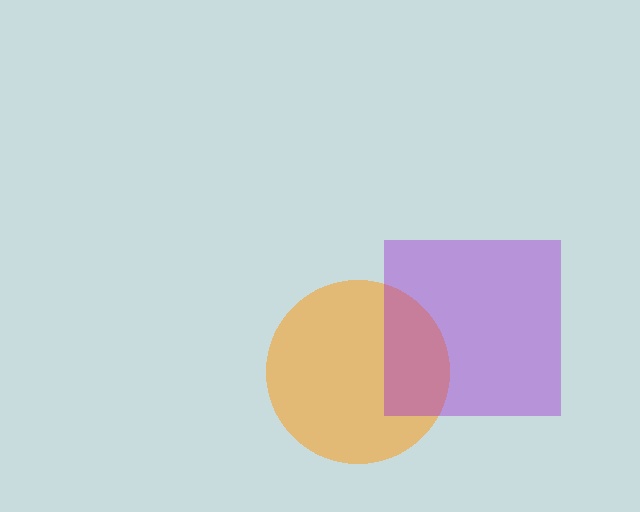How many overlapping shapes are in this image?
There are 2 overlapping shapes in the image.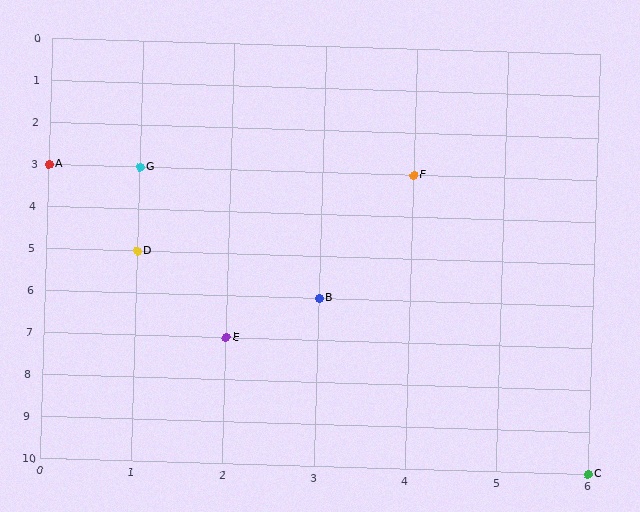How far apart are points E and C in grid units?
Points E and C are 4 columns and 3 rows apart (about 5.0 grid units diagonally).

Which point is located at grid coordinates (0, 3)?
Point A is at (0, 3).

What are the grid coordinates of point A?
Point A is at grid coordinates (0, 3).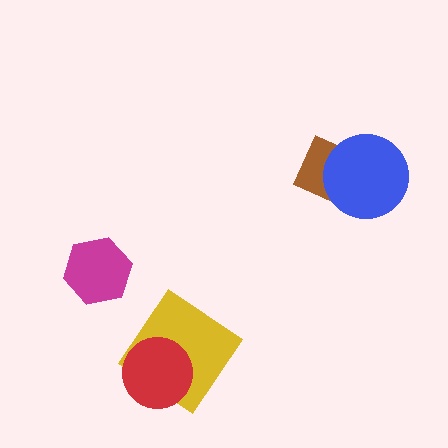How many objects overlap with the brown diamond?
1 object overlaps with the brown diamond.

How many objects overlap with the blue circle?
1 object overlaps with the blue circle.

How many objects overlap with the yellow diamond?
1 object overlaps with the yellow diamond.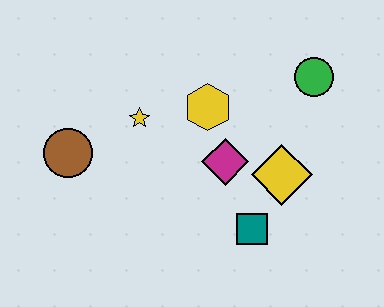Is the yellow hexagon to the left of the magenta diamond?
Yes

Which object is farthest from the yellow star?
The green circle is farthest from the yellow star.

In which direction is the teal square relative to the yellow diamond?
The teal square is below the yellow diamond.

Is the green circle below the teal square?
No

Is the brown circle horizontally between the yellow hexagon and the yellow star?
No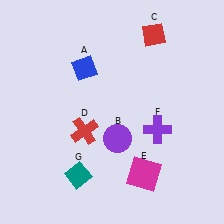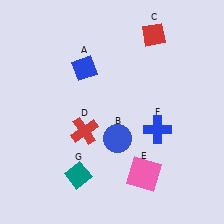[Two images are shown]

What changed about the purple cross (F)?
In Image 1, F is purple. In Image 2, it changed to blue.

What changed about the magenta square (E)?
In Image 1, E is magenta. In Image 2, it changed to pink.